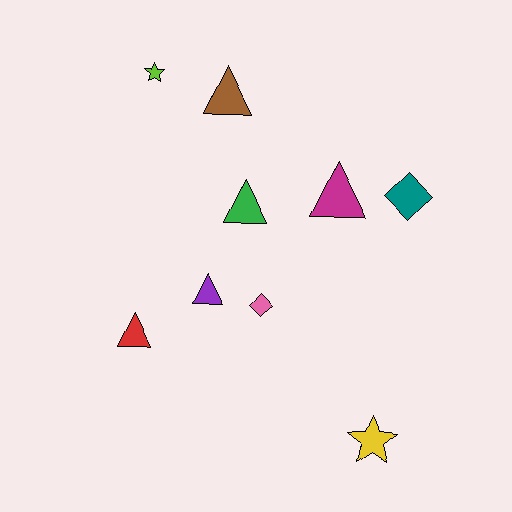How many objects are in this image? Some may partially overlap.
There are 9 objects.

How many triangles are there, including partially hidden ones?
There are 5 triangles.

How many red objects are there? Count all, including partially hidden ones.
There is 1 red object.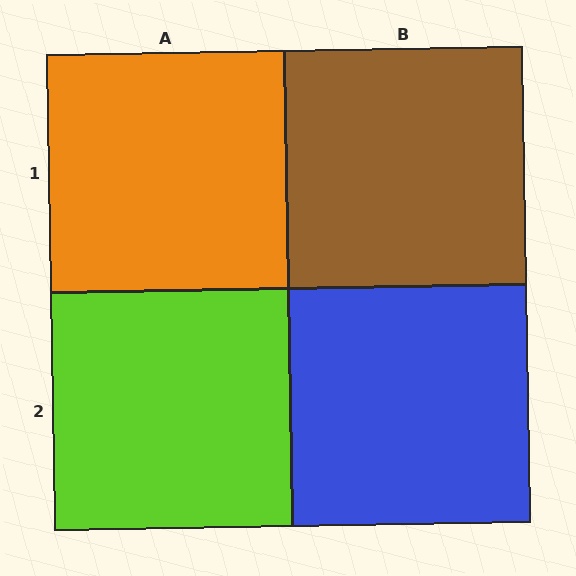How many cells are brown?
1 cell is brown.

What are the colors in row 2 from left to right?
Lime, blue.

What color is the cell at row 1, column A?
Orange.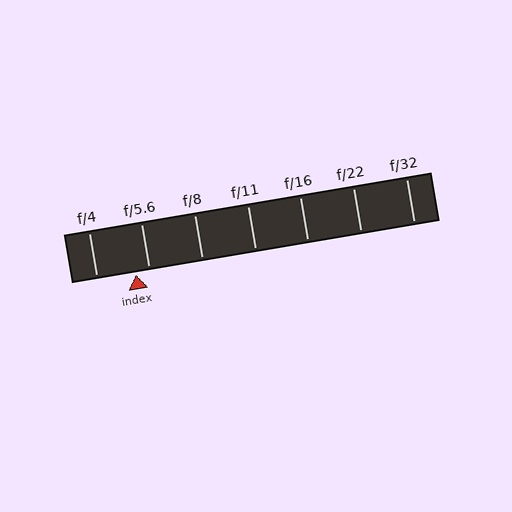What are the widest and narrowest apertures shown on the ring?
The widest aperture shown is f/4 and the narrowest is f/32.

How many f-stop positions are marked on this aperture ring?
There are 7 f-stop positions marked.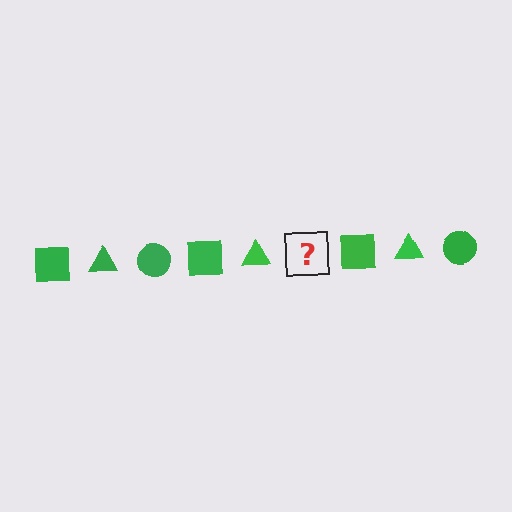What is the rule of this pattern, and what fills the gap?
The rule is that the pattern cycles through square, triangle, circle shapes in green. The gap should be filled with a green circle.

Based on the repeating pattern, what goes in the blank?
The blank should be a green circle.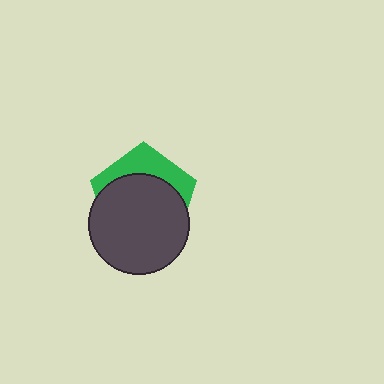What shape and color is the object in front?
The object in front is a dark gray circle.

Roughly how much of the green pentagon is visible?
A small part of it is visible (roughly 32%).